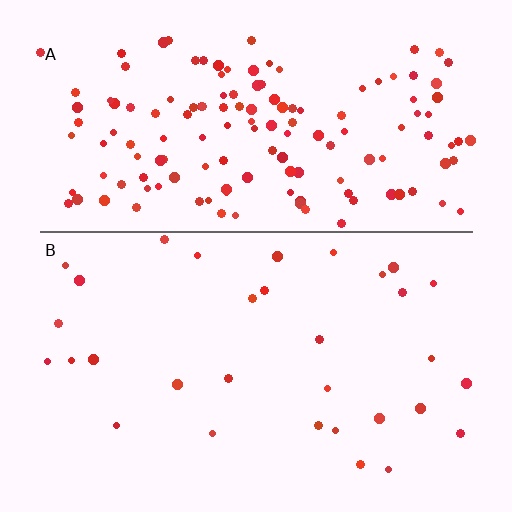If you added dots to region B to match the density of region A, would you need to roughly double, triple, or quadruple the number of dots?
Approximately quadruple.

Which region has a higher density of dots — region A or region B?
A (the top).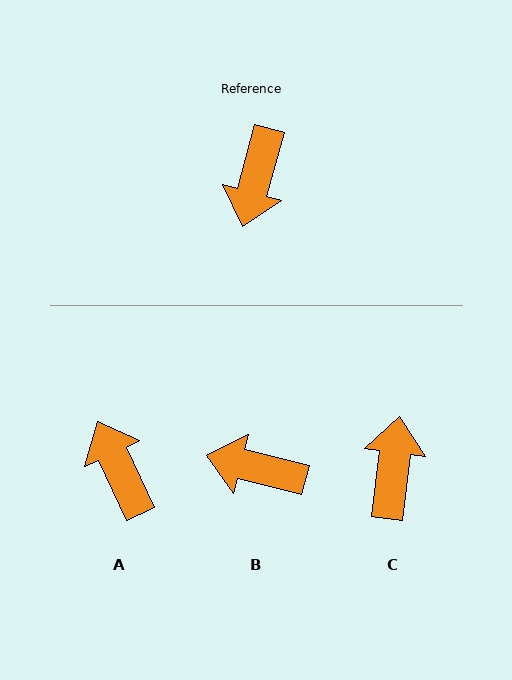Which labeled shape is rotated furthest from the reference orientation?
C, about 172 degrees away.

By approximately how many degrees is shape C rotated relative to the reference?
Approximately 172 degrees clockwise.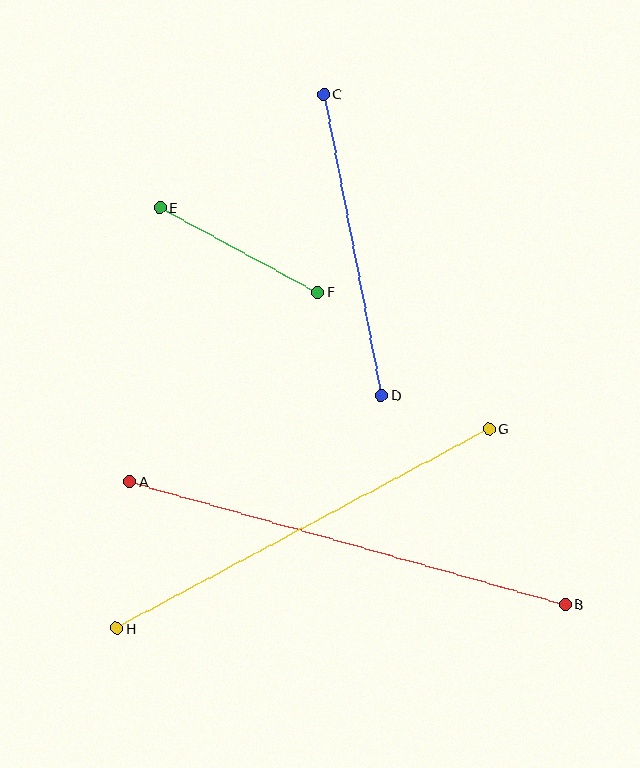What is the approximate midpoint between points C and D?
The midpoint is at approximately (352, 245) pixels.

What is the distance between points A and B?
The distance is approximately 453 pixels.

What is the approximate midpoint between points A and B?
The midpoint is at approximately (347, 543) pixels.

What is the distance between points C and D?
The distance is approximately 306 pixels.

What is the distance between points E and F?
The distance is approximately 179 pixels.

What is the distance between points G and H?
The distance is approximately 422 pixels.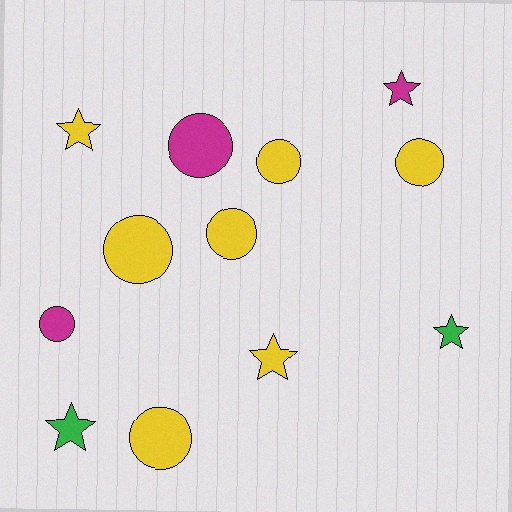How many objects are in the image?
There are 12 objects.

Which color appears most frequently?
Yellow, with 7 objects.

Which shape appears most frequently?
Circle, with 7 objects.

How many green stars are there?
There are 2 green stars.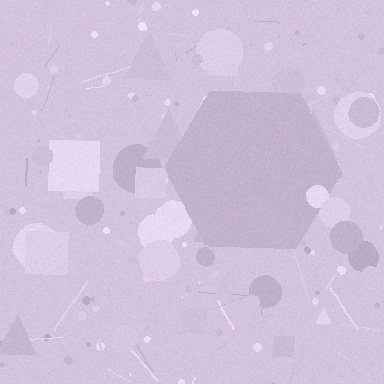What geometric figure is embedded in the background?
A hexagon is embedded in the background.